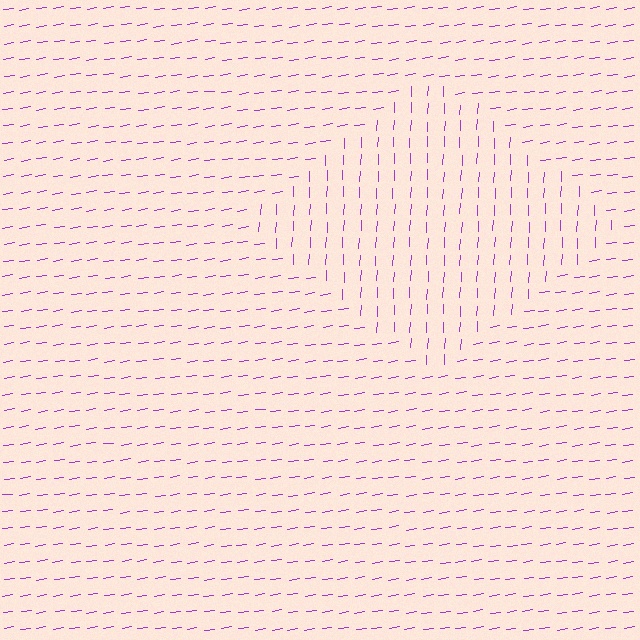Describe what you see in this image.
The image is filled with small purple line segments. A diamond region in the image has lines oriented differently from the surrounding lines, creating a visible texture boundary.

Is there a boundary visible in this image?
Yes, there is a texture boundary formed by a change in line orientation.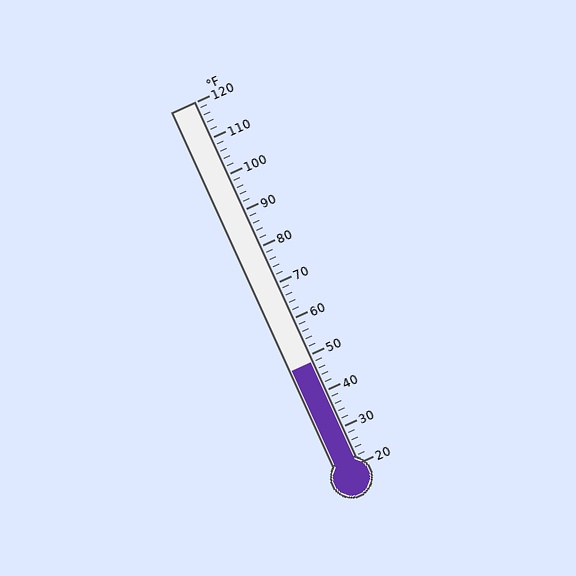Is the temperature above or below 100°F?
The temperature is below 100°F.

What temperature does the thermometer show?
The thermometer shows approximately 48°F.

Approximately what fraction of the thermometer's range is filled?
The thermometer is filled to approximately 30% of its range.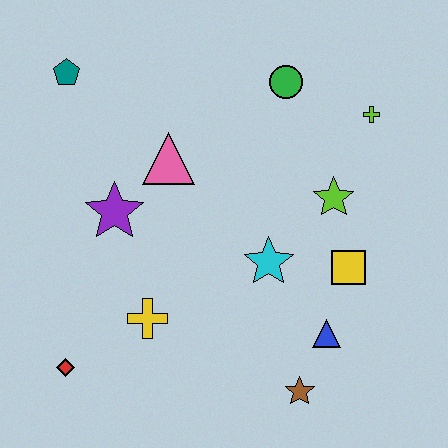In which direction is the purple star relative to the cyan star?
The purple star is to the left of the cyan star.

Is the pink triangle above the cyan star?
Yes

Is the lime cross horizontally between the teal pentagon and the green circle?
No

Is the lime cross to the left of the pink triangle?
No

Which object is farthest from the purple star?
The lime cross is farthest from the purple star.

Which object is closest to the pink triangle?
The purple star is closest to the pink triangle.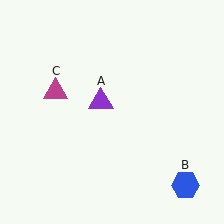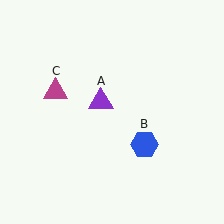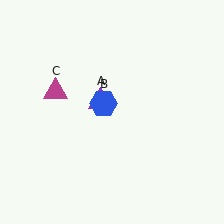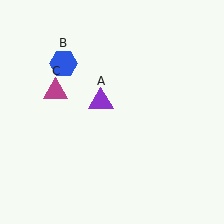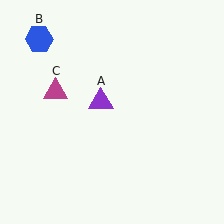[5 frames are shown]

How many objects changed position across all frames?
1 object changed position: blue hexagon (object B).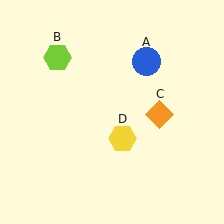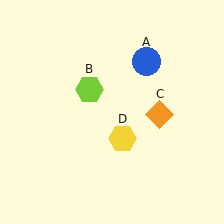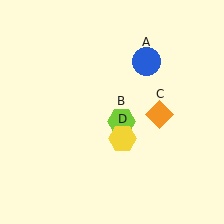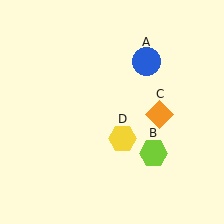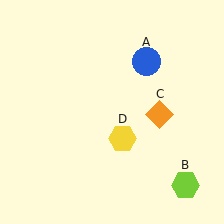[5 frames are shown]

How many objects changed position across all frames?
1 object changed position: lime hexagon (object B).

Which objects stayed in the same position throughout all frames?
Blue circle (object A) and orange diamond (object C) and yellow hexagon (object D) remained stationary.